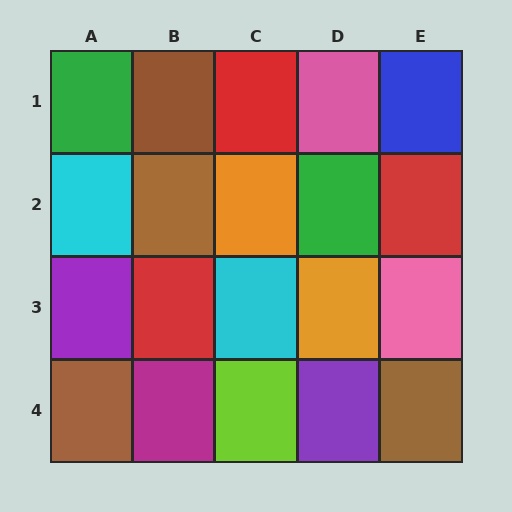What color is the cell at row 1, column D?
Pink.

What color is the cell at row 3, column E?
Pink.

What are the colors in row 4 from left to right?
Brown, magenta, lime, purple, brown.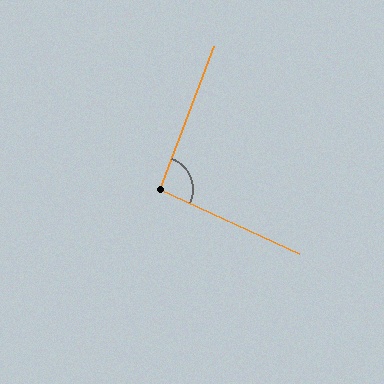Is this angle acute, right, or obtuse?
It is approximately a right angle.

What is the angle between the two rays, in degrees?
Approximately 94 degrees.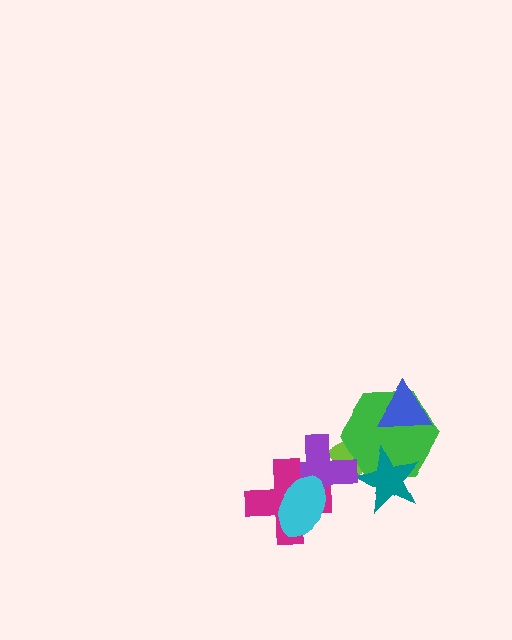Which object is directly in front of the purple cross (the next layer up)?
The magenta cross is directly in front of the purple cross.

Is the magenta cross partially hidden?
Yes, it is partially covered by another shape.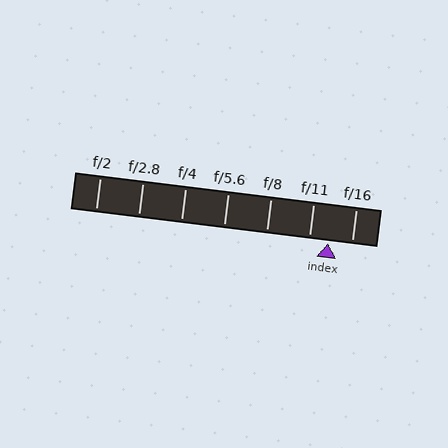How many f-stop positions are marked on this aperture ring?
There are 7 f-stop positions marked.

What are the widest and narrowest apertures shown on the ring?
The widest aperture shown is f/2 and the narrowest is f/16.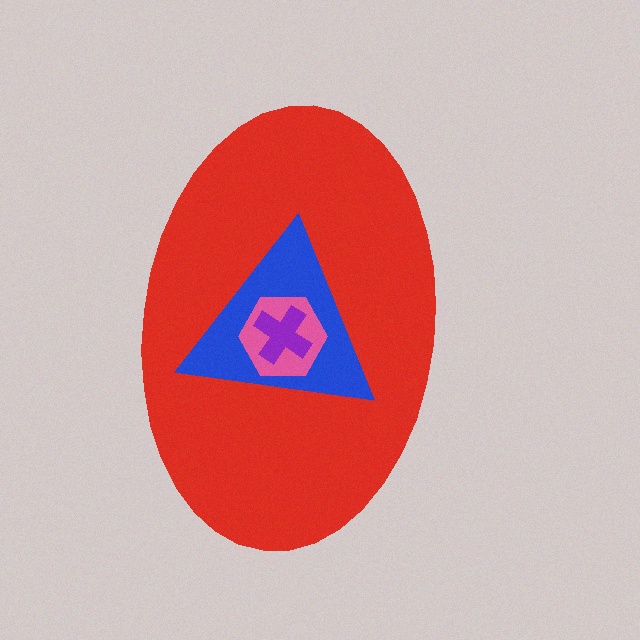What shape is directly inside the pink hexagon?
The purple cross.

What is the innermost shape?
The purple cross.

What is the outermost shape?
The red ellipse.